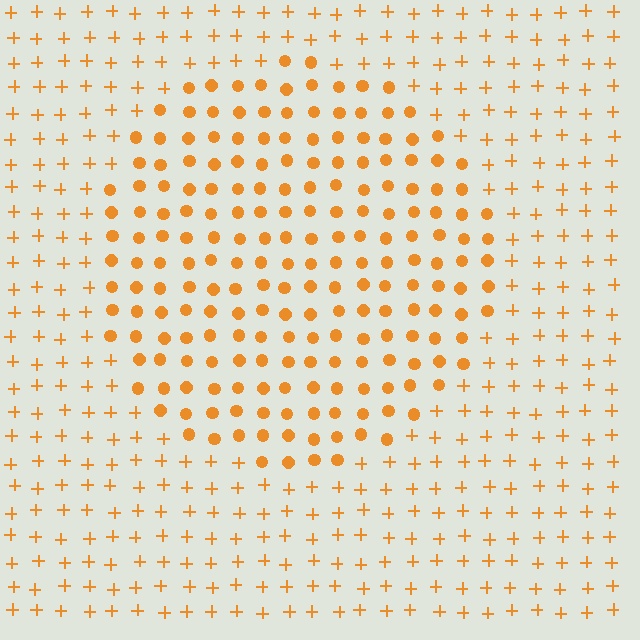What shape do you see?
I see a circle.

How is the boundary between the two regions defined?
The boundary is defined by a change in element shape: circles inside vs. plus signs outside. All elements share the same color and spacing.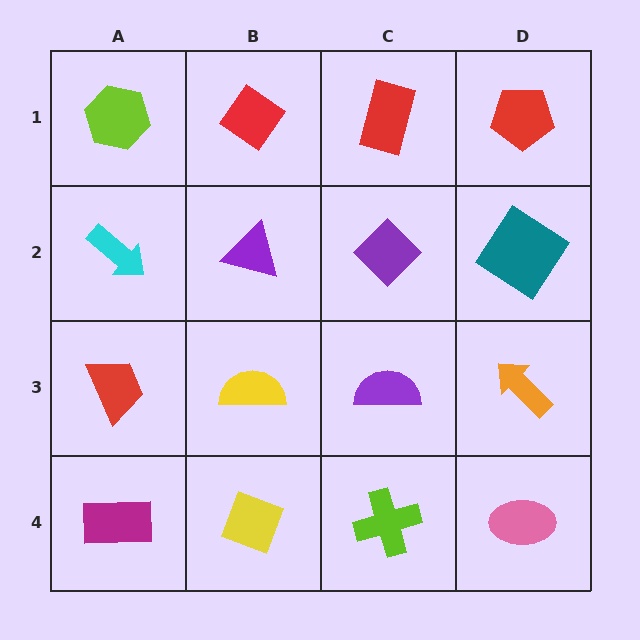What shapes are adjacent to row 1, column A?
A cyan arrow (row 2, column A), a red diamond (row 1, column B).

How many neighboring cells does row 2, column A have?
3.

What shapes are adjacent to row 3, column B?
A purple triangle (row 2, column B), a yellow diamond (row 4, column B), a red trapezoid (row 3, column A), a purple semicircle (row 3, column C).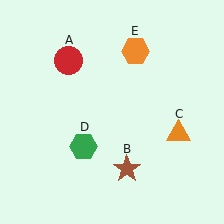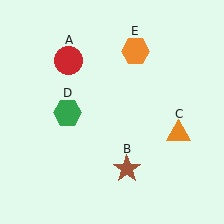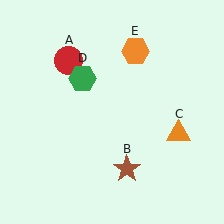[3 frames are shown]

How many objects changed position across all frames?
1 object changed position: green hexagon (object D).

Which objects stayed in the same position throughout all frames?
Red circle (object A) and brown star (object B) and orange triangle (object C) and orange hexagon (object E) remained stationary.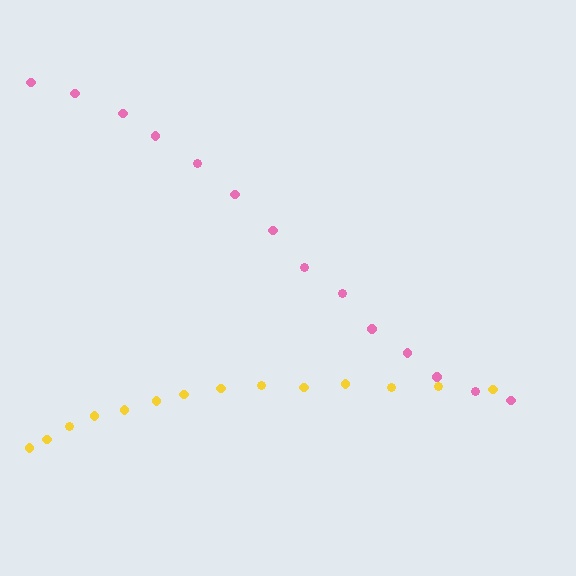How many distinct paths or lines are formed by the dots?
There are 2 distinct paths.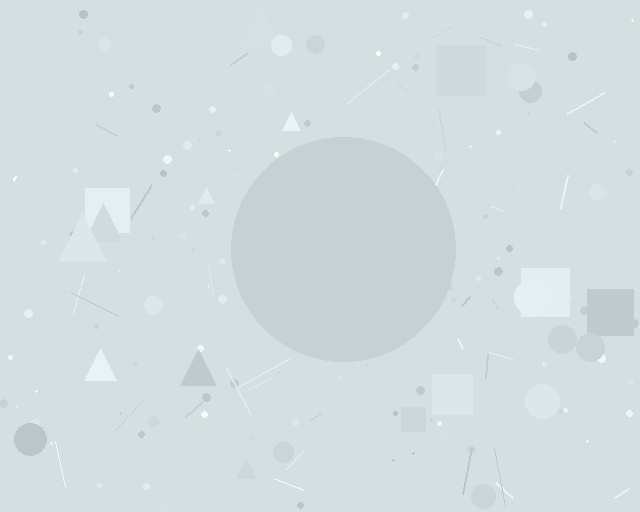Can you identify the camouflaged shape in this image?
The camouflaged shape is a circle.